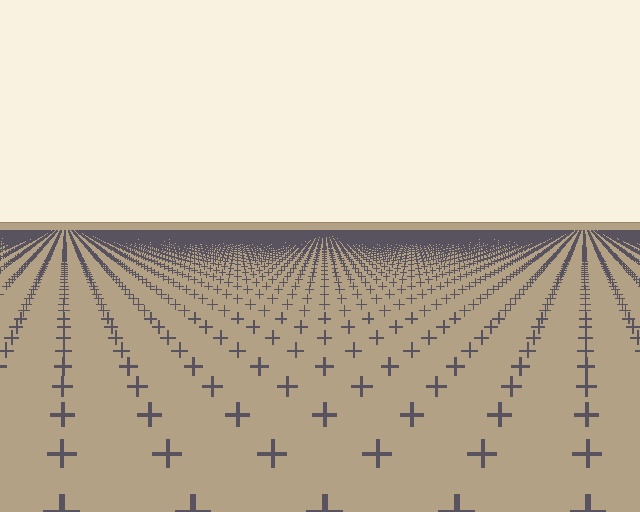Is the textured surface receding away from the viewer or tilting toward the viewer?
The surface is receding away from the viewer. Texture elements get smaller and denser toward the top.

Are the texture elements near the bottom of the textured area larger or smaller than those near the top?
Larger. Near the bottom, elements are closer to the viewer and appear at a bigger on-screen size.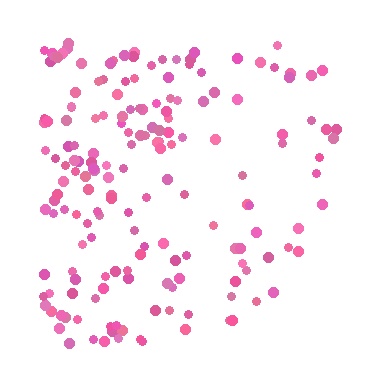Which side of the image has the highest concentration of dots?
The left.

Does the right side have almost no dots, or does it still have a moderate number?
Still a moderate number, just noticeably fewer than the left.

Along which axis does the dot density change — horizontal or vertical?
Horizontal.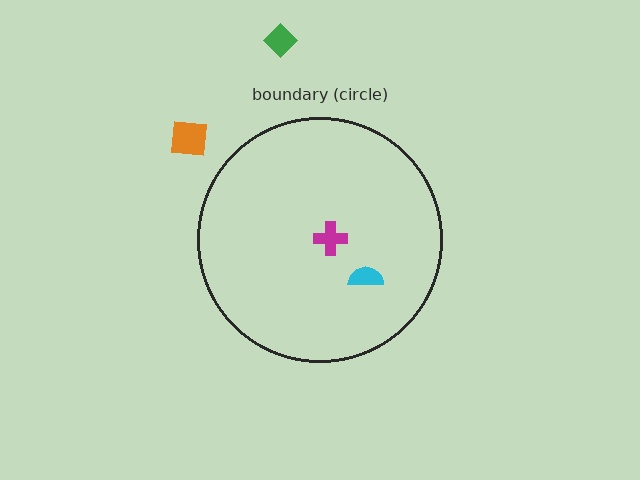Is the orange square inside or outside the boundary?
Outside.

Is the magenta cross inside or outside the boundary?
Inside.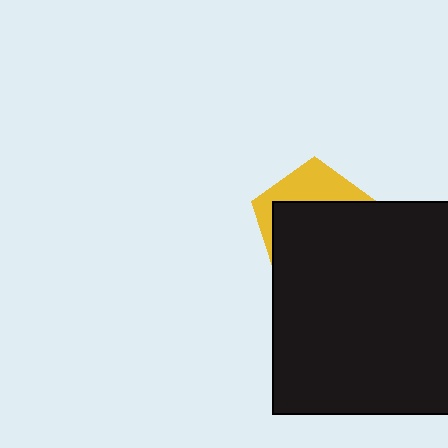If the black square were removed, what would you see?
You would see the complete yellow pentagon.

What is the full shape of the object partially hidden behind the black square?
The partially hidden object is a yellow pentagon.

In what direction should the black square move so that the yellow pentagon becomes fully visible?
The black square should move down. That is the shortest direction to clear the overlap and leave the yellow pentagon fully visible.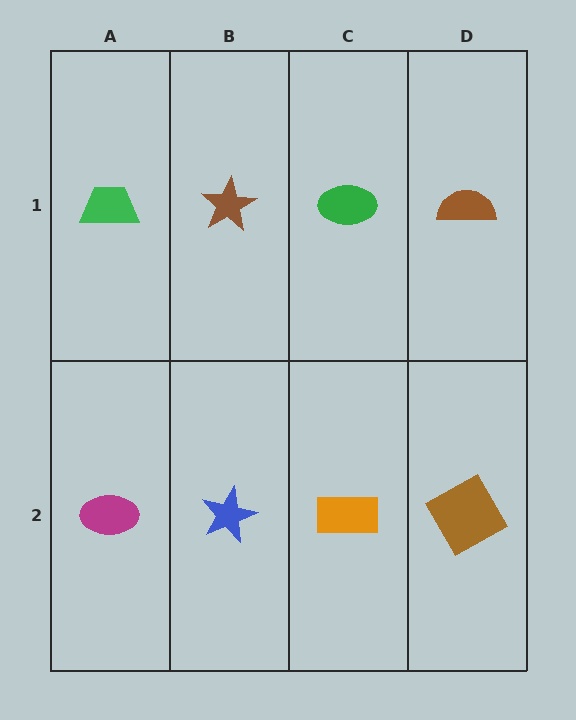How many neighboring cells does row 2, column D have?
2.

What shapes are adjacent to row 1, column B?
A blue star (row 2, column B), a green trapezoid (row 1, column A), a green ellipse (row 1, column C).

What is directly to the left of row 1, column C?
A brown star.